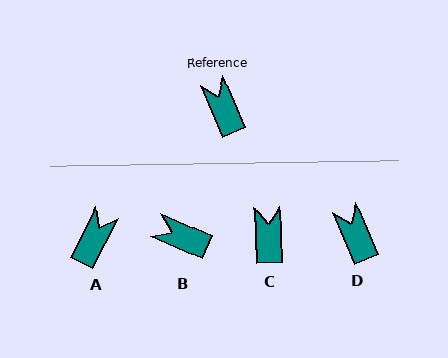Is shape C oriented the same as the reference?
No, it is off by about 21 degrees.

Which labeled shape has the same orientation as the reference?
D.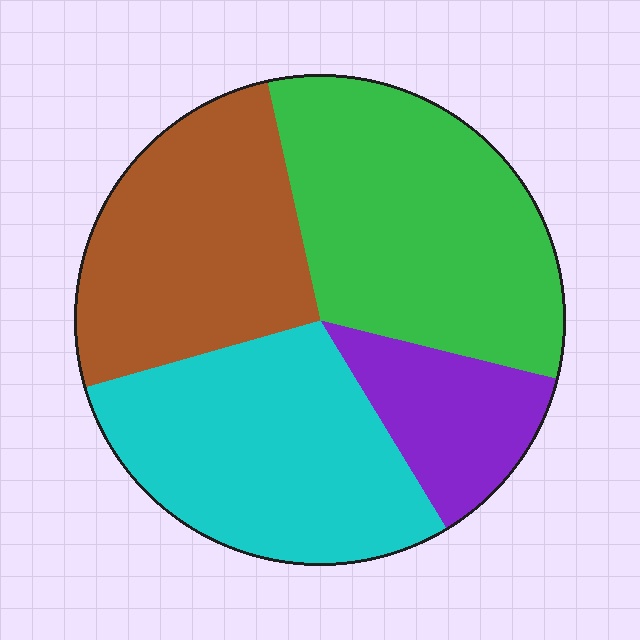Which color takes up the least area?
Purple, at roughly 10%.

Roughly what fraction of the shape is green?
Green covers about 30% of the shape.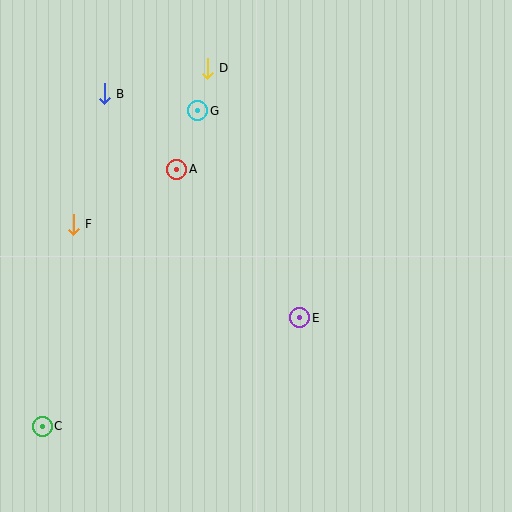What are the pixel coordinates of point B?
Point B is at (104, 94).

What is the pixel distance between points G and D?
The distance between G and D is 44 pixels.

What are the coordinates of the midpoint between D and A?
The midpoint between D and A is at (192, 119).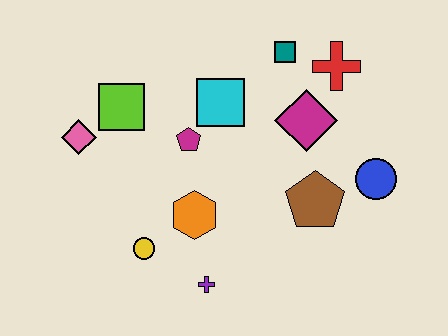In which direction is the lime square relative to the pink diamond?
The lime square is to the right of the pink diamond.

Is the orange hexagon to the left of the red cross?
Yes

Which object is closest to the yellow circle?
The orange hexagon is closest to the yellow circle.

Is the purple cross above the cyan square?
No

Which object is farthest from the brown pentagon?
The pink diamond is farthest from the brown pentagon.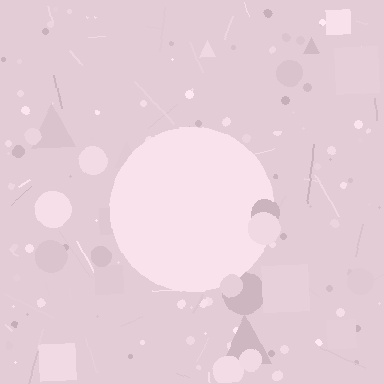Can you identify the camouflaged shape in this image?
The camouflaged shape is a circle.